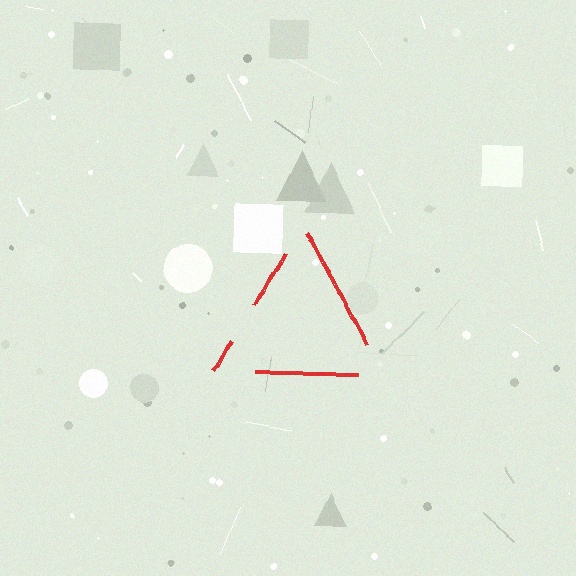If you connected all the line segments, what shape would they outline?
They would outline a triangle.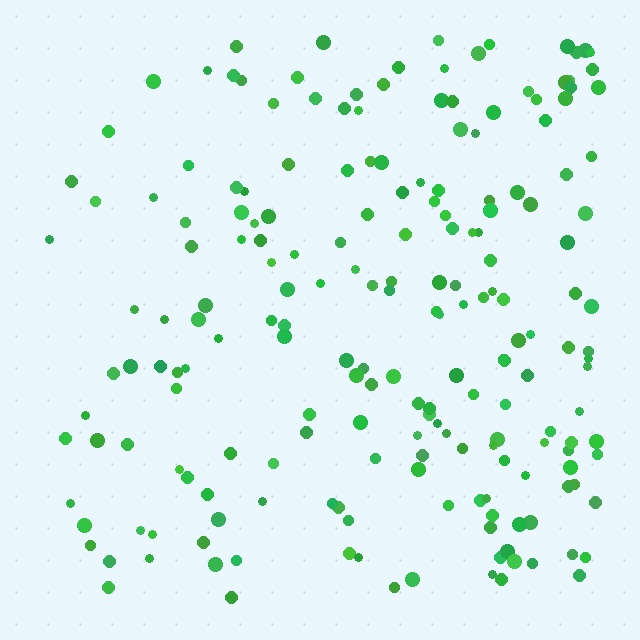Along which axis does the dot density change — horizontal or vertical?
Horizontal.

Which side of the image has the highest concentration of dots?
The right.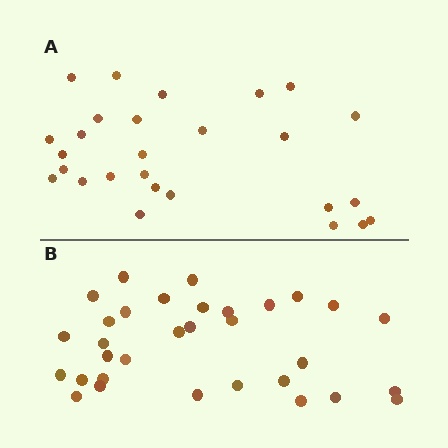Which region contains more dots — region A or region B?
Region B (the bottom region) has more dots.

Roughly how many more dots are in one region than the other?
Region B has about 5 more dots than region A.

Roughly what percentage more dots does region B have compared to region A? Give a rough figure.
About 20% more.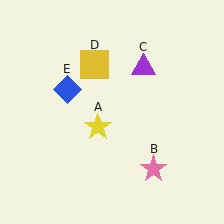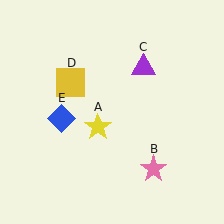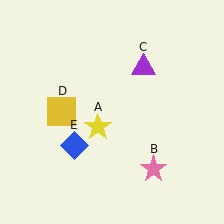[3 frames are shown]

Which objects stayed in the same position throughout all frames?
Yellow star (object A) and pink star (object B) and purple triangle (object C) remained stationary.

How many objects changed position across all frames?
2 objects changed position: yellow square (object D), blue diamond (object E).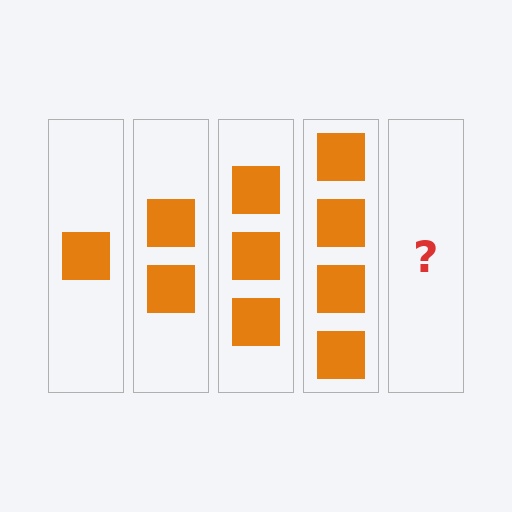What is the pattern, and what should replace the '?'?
The pattern is that each step adds one more square. The '?' should be 5 squares.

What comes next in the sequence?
The next element should be 5 squares.